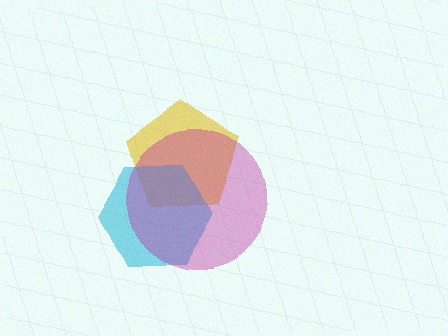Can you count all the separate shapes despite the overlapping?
Yes, there are 3 separate shapes.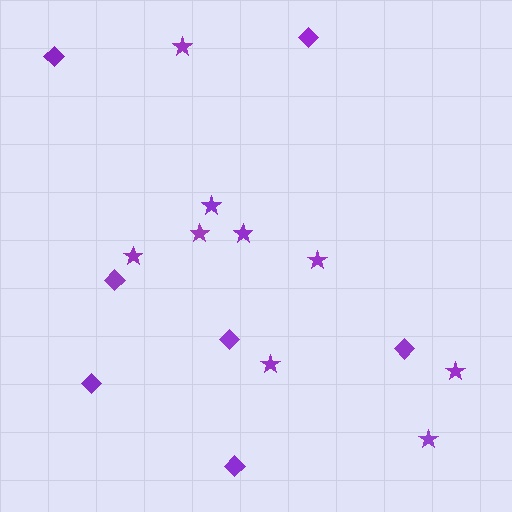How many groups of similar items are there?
There are 2 groups: one group of diamonds (7) and one group of stars (9).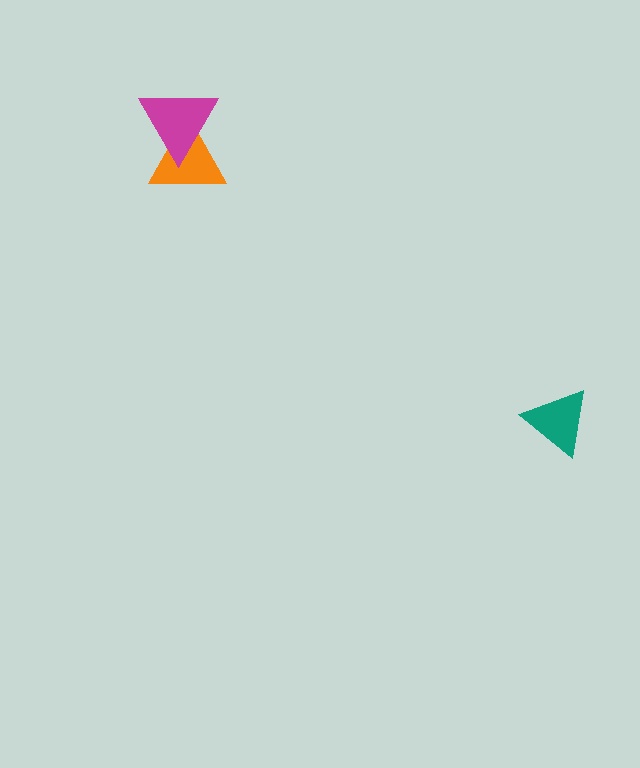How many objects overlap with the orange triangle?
1 object overlaps with the orange triangle.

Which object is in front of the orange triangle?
The magenta triangle is in front of the orange triangle.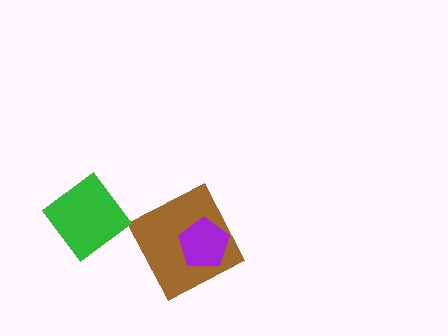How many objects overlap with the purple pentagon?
1 object overlaps with the purple pentagon.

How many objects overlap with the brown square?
1 object overlaps with the brown square.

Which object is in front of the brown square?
The purple pentagon is in front of the brown square.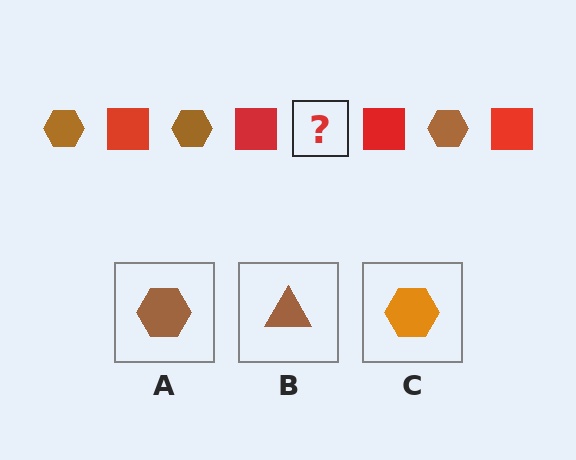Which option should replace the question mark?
Option A.